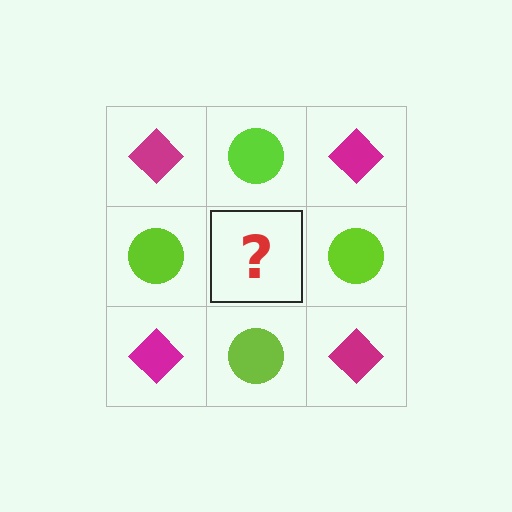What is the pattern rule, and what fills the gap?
The rule is that it alternates magenta diamond and lime circle in a checkerboard pattern. The gap should be filled with a magenta diamond.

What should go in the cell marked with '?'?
The missing cell should contain a magenta diamond.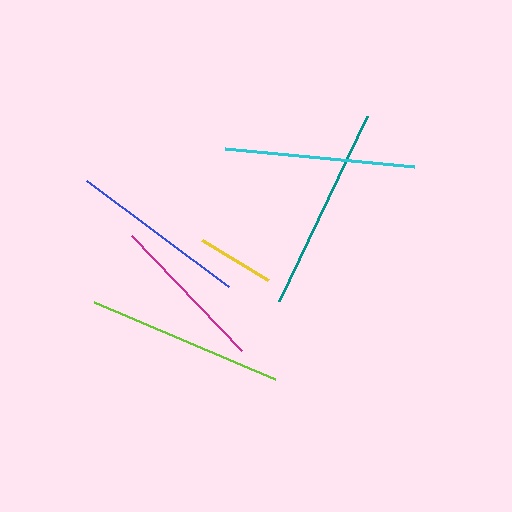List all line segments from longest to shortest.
From longest to shortest: teal, lime, cyan, blue, magenta, yellow.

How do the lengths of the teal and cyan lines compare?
The teal and cyan lines are approximately the same length.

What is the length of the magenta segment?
The magenta segment is approximately 159 pixels long.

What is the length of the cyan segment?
The cyan segment is approximately 190 pixels long.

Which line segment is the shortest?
The yellow line is the shortest at approximately 77 pixels.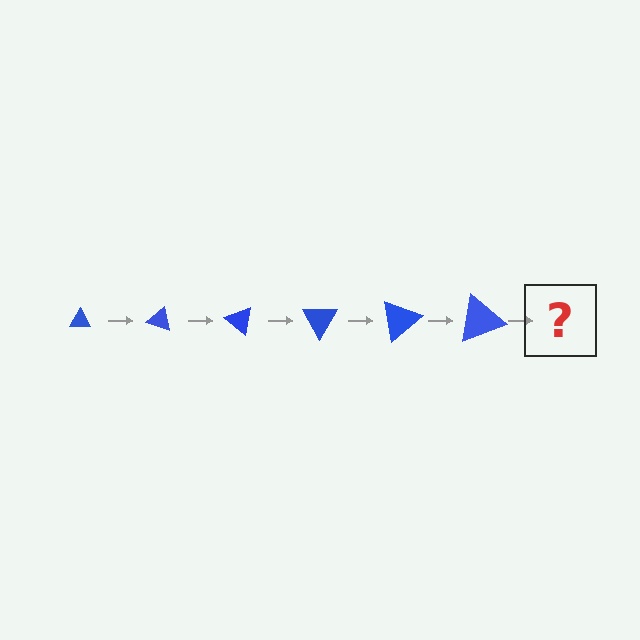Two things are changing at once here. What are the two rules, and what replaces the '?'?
The two rules are that the triangle grows larger each step and it rotates 20 degrees each step. The '?' should be a triangle, larger than the previous one and rotated 120 degrees from the start.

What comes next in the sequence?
The next element should be a triangle, larger than the previous one and rotated 120 degrees from the start.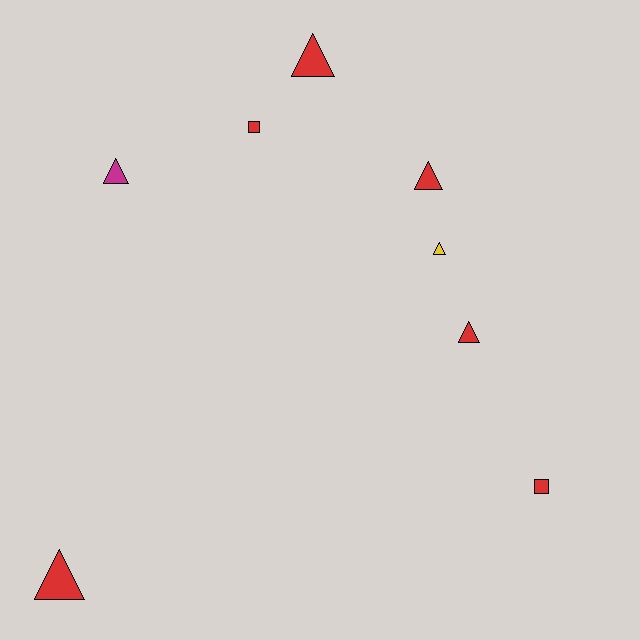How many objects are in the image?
There are 8 objects.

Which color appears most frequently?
Red, with 6 objects.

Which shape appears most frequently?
Triangle, with 6 objects.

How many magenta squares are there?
There are no magenta squares.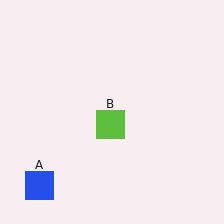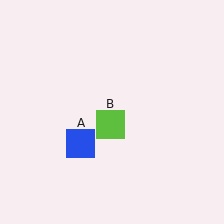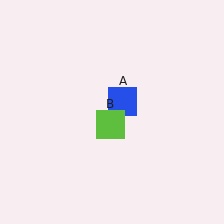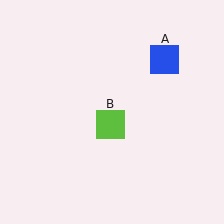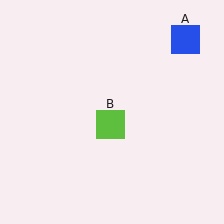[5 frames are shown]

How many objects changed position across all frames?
1 object changed position: blue square (object A).